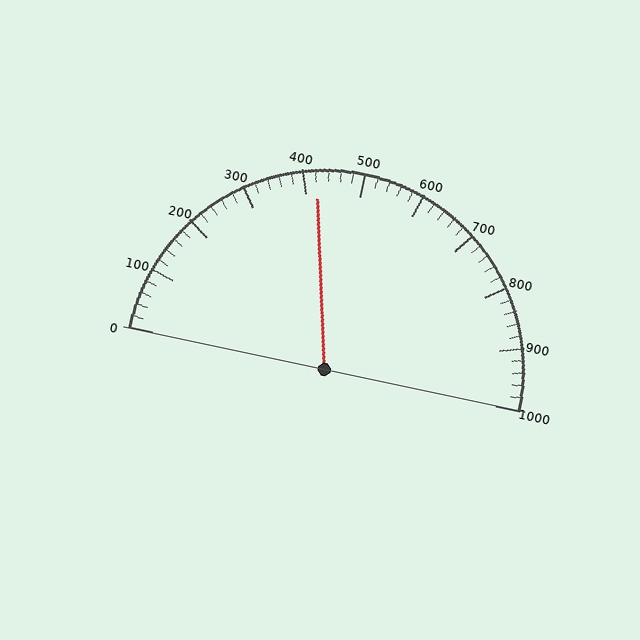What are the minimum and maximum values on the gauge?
The gauge ranges from 0 to 1000.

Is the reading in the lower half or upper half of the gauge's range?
The reading is in the lower half of the range (0 to 1000).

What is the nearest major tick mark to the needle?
The nearest major tick mark is 400.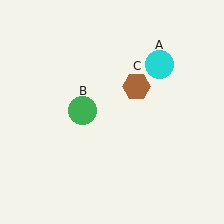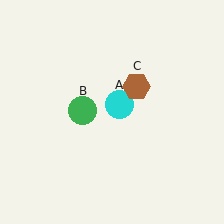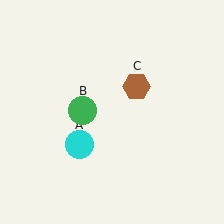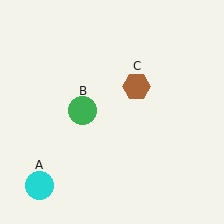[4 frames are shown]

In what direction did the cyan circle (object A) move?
The cyan circle (object A) moved down and to the left.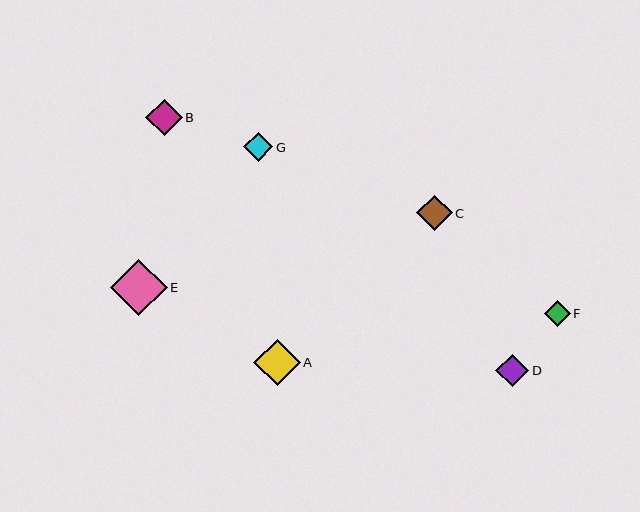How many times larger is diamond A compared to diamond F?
Diamond A is approximately 1.8 times the size of diamond F.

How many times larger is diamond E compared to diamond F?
Diamond E is approximately 2.2 times the size of diamond F.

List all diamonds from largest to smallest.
From largest to smallest: E, A, B, C, D, G, F.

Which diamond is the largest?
Diamond E is the largest with a size of approximately 57 pixels.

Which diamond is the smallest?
Diamond F is the smallest with a size of approximately 26 pixels.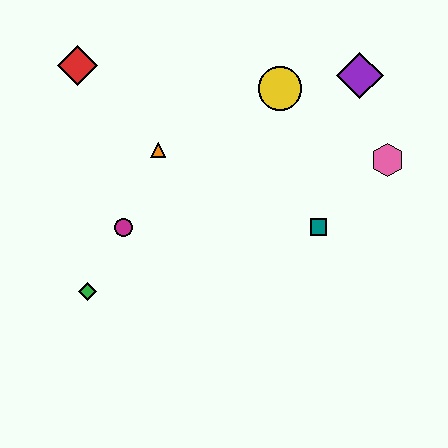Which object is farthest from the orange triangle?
The pink hexagon is farthest from the orange triangle.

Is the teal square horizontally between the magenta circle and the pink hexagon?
Yes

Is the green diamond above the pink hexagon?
No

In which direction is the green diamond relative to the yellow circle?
The green diamond is below the yellow circle.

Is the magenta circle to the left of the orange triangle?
Yes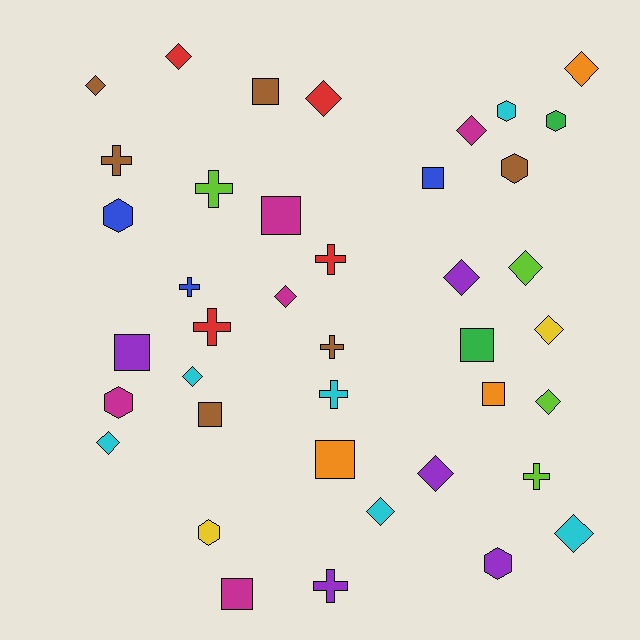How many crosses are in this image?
There are 9 crosses.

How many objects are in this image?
There are 40 objects.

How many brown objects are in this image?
There are 6 brown objects.